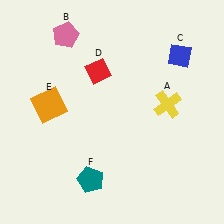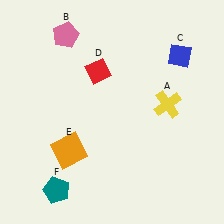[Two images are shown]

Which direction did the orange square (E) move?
The orange square (E) moved down.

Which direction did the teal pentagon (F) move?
The teal pentagon (F) moved left.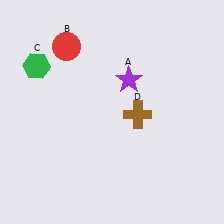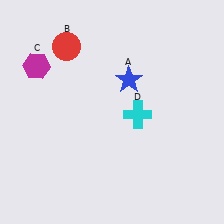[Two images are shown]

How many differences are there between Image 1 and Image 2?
There are 3 differences between the two images.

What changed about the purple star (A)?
In Image 1, A is purple. In Image 2, it changed to blue.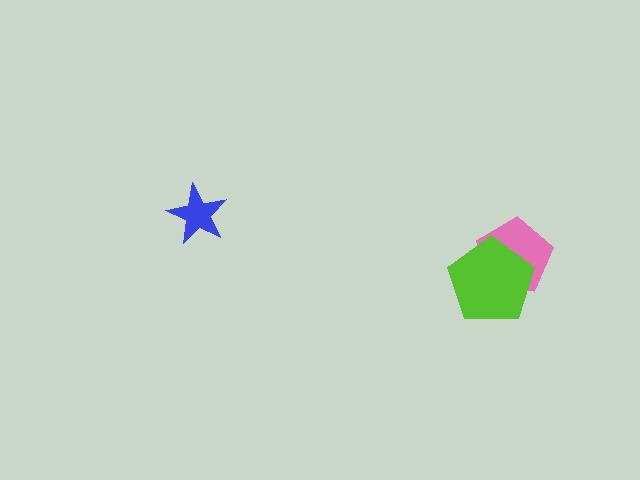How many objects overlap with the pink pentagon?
1 object overlaps with the pink pentagon.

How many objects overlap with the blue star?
0 objects overlap with the blue star.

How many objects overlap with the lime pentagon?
1 object overlaps with the lime pentagon.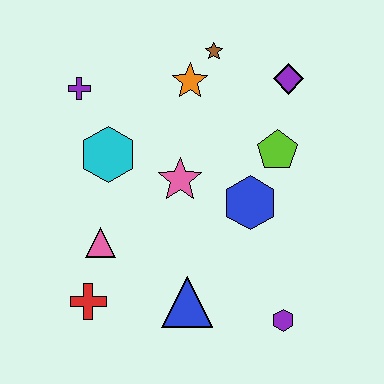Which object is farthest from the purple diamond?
The red cross is farthest from the purple diamond.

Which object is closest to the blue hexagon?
The lime pentagon is closest to the blue hexagon.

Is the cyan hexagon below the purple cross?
Yes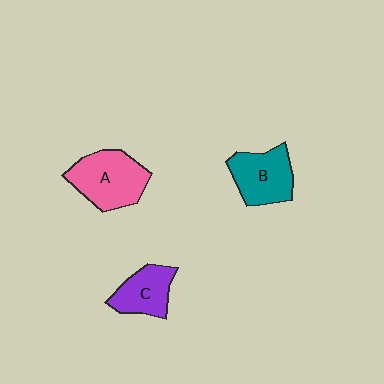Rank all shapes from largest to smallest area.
From largest to smallest: A (pink), B (teal), C (purple).